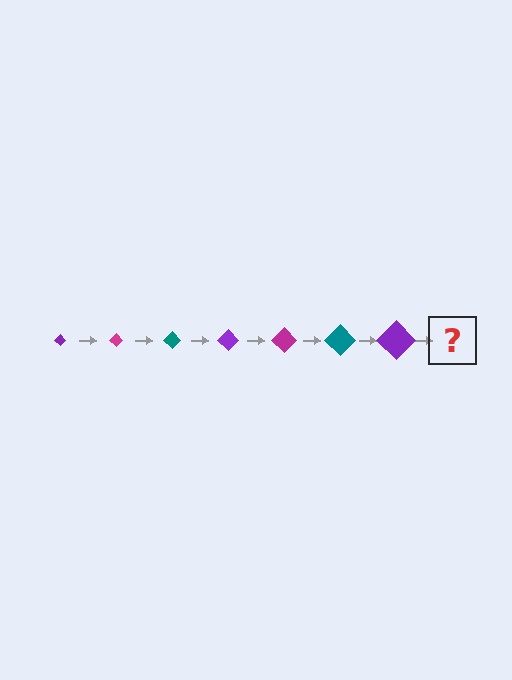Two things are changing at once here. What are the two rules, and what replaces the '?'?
The two rules are that the diamond grows larger each step and the color cycles through purple, magenta, and teal. The '?' should be a magenta diamond, larger than the previous one.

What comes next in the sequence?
The next element should be a magenta diamond, larger than the previous one.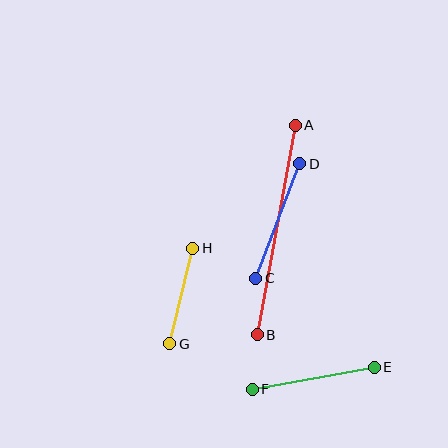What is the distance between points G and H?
The distance is approximately 98 pixels.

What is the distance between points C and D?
The distance is approximately 122 pixels.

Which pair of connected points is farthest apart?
Points A and B are farthest apart.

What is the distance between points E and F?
The distance is approximately 124 pixels.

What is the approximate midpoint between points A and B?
The midpoint is at approximately (276, 230) pixels.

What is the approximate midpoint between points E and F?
The midpoint is at approximately (313, 378) pixels.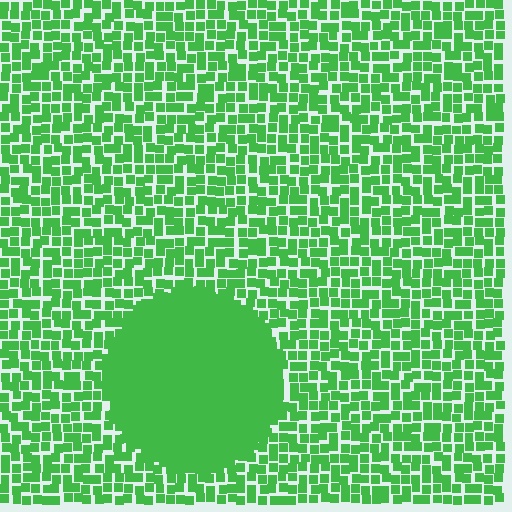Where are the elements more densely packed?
The elements are more densely packed inside the circle boundary.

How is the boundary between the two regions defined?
The boundary is defined by a change in element density (approximately 2.8x ratio). All elements are the same color, size, and shape.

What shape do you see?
I see a circle.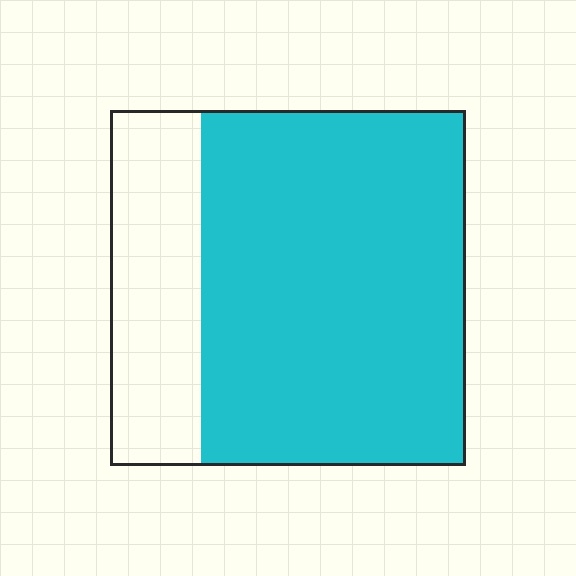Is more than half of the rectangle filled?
Yes.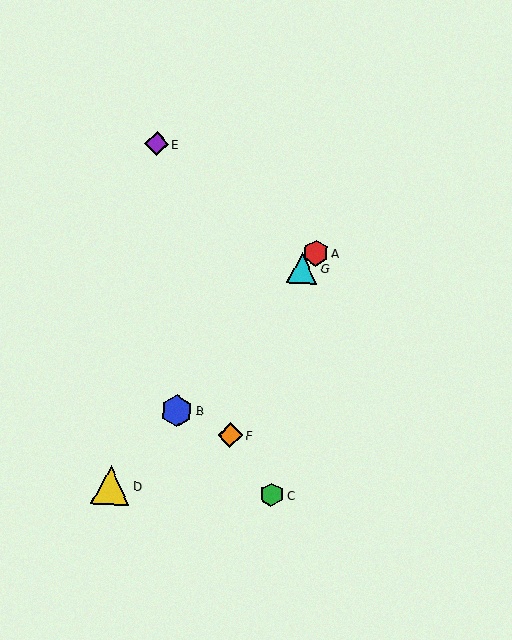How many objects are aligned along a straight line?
4 objects (A, B, D, G) are aligned along a straight line.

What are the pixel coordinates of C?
Object C is at (272, 495).